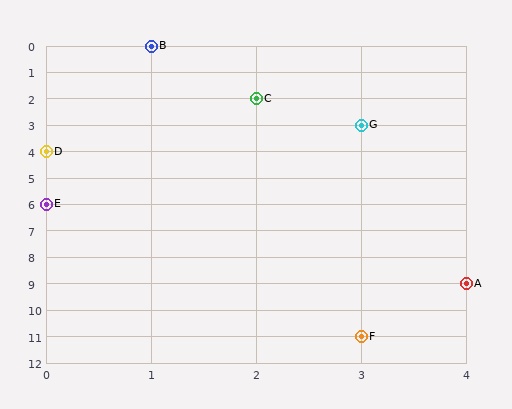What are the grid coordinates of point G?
Point G is at grid coordinates (3, 3).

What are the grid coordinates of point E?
Point E is at grid coordinates (0, 6).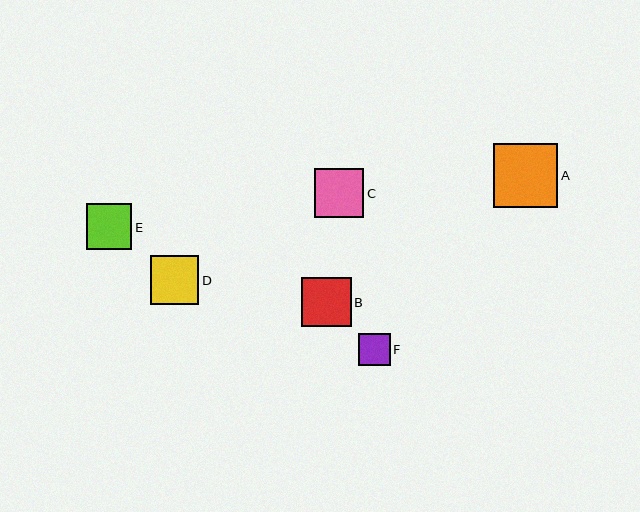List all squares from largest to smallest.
From largest to smallest: A, C, B, D, E, F.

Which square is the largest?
Square A is the largest with a size of approximately 64 pixels.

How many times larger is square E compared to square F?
Square E is approximately 1.5 times the size of square F.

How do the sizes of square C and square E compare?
Square C and square E are approximately the same size.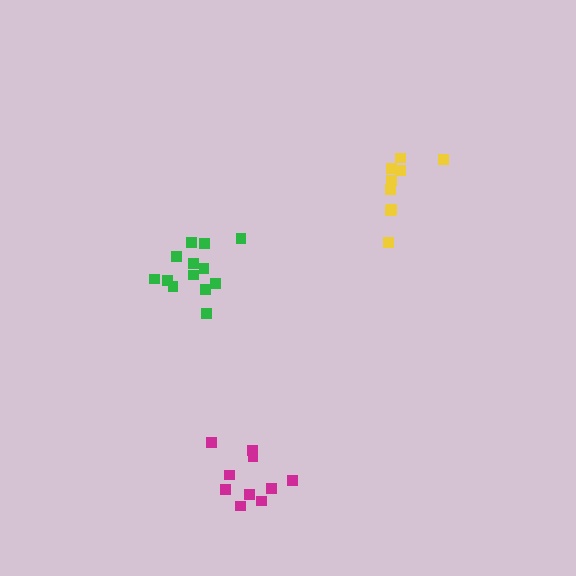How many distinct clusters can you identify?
There are 3 distinct clusters.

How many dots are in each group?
Group 1: 13 dots, Group 2: 9 dots, Group 3: 10 dots (32 total).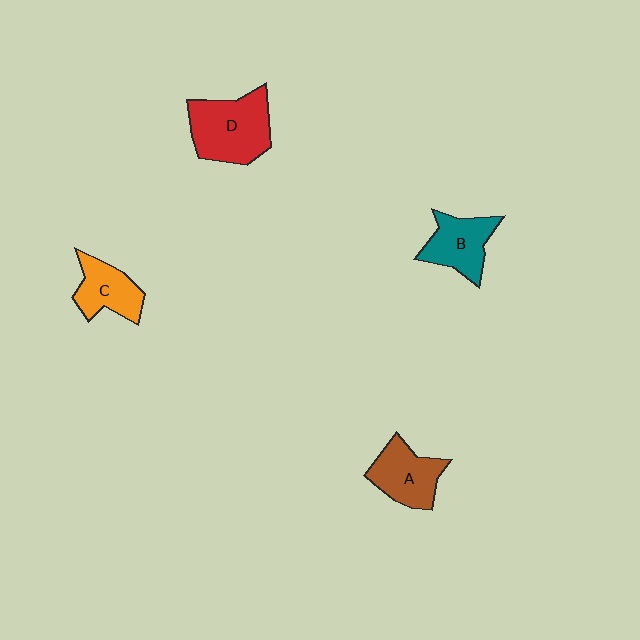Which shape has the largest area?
Shape D (red).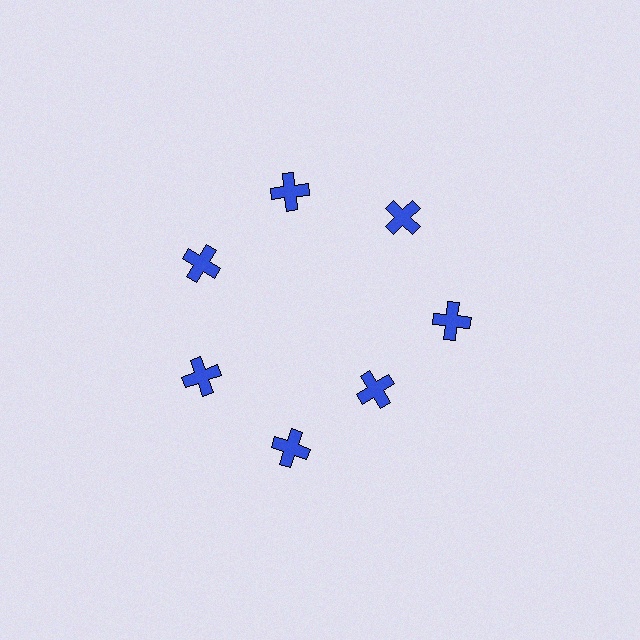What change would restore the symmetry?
The symmetry would be restored by moving it outward, back onto the ring so that all 7 crosses sit at equal angles and equal distance from the center.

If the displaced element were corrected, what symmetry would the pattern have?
It would have 7-fold rotational symmetry — the pattern would map onto itself every 51 degrees.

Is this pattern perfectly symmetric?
No. The 7 blue crosses are arranged in a ring, but one element near the 5 o'clock position is pulled inward toward the center, breaking the 7-fold rotational symmetry.